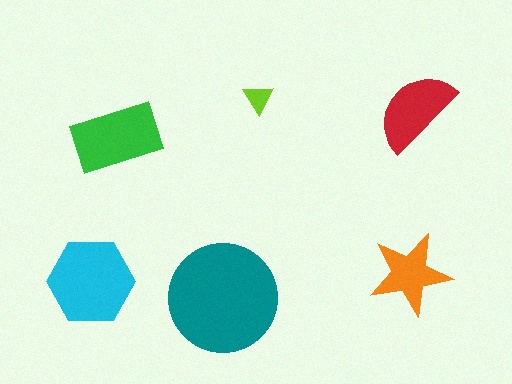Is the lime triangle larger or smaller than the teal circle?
Smaller.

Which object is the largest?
The teal circle.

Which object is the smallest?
The lime triangle.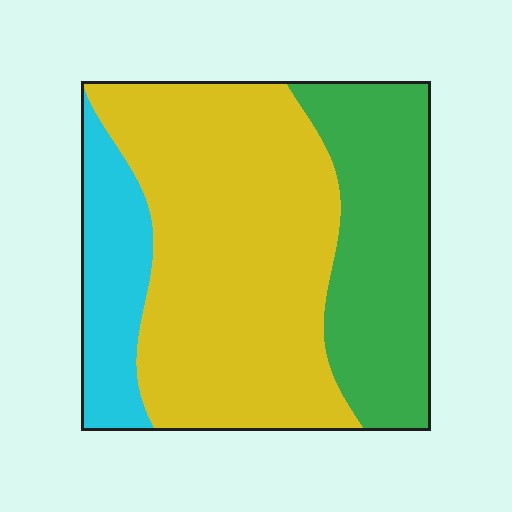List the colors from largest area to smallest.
From largest to smallest: yellow, green, cyan.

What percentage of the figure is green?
Green covers around 30% of the figure.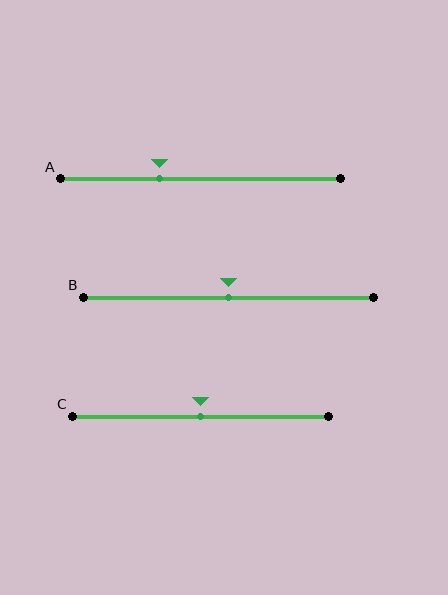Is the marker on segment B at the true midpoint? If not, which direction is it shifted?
Yes, the marker on segment B is at the true midpoint.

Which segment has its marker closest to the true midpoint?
Segment B has its marker closest to the true midpoint.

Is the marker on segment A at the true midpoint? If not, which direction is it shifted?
No, the marker on segment A is shifted to the left by about 15% of the segment length.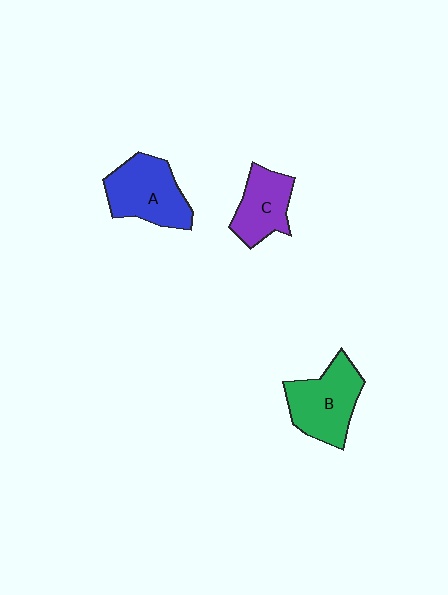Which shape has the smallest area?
Shape C (purple).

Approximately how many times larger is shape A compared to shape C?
Approximately 1.3 times.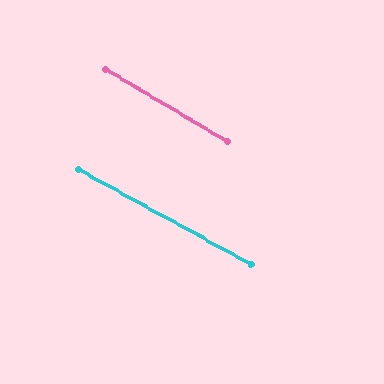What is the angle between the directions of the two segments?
Approximately 2 degrees.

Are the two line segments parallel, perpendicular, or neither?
Parallel — their directions differ by only 2.0°.